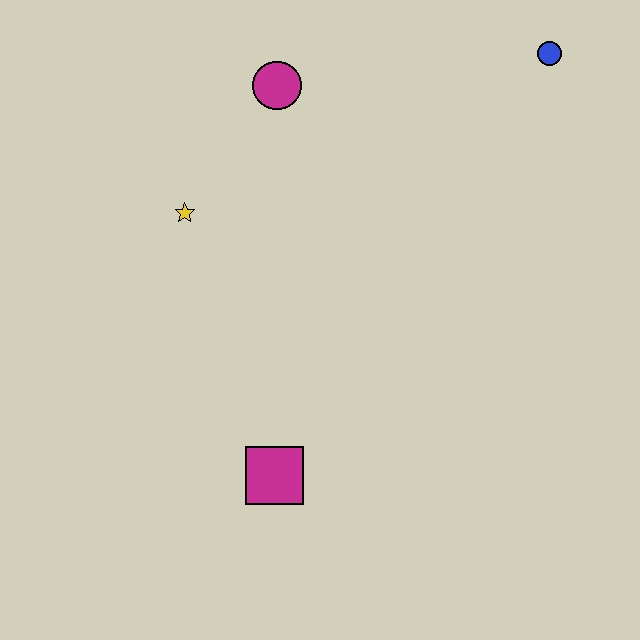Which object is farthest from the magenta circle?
The magenta square is farthest from the magenta circle.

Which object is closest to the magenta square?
The yellow star is closest to the magenta square.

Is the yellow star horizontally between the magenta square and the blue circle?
No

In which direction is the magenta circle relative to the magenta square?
The magenta circle is above the magenta square.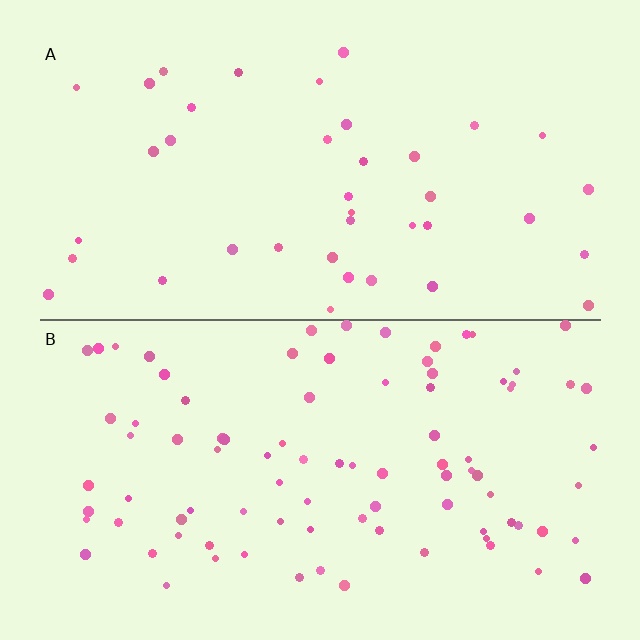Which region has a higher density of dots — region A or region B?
B (the bottom).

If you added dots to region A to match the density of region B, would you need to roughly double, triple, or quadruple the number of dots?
Approximately double.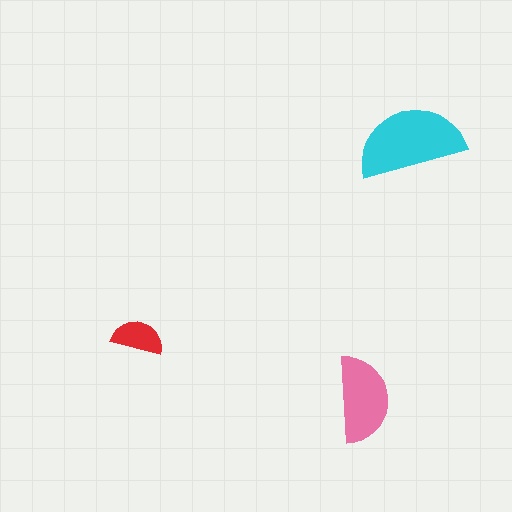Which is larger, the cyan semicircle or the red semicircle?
The cyan one.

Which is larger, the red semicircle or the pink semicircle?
The pink one.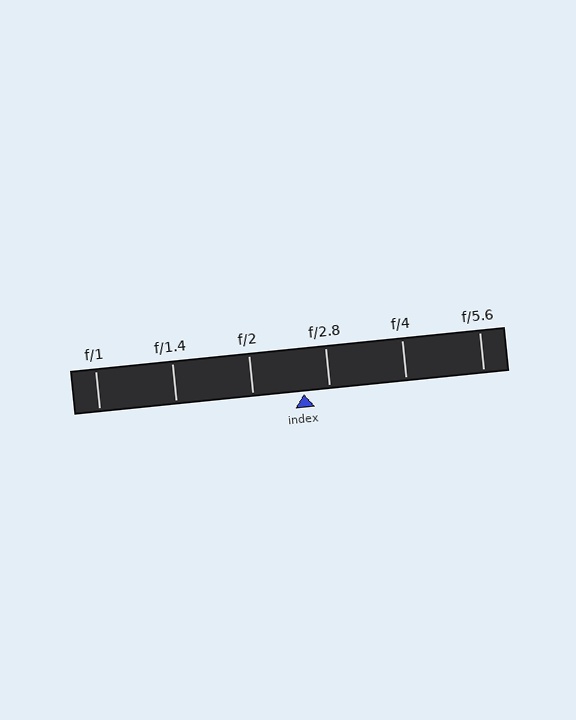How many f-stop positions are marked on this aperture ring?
There are 6 f-stop positions marked.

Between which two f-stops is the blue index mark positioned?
The index mark is between f/2 and f/2.8.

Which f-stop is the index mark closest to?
The index mark is closest to f/2.8.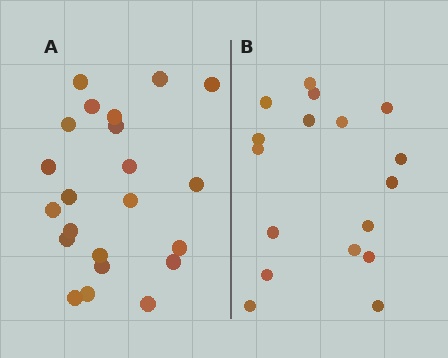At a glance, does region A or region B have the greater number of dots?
Region A (the left region) has more dots.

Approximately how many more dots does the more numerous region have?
Region A has about 5 more dots than region B.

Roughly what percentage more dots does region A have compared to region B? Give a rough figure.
About 30% more.